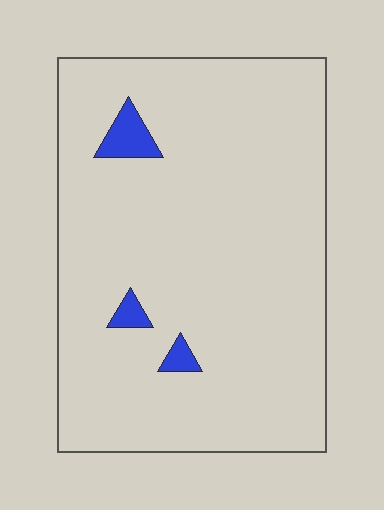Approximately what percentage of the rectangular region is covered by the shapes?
Approximately 5%.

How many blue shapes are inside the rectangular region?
3.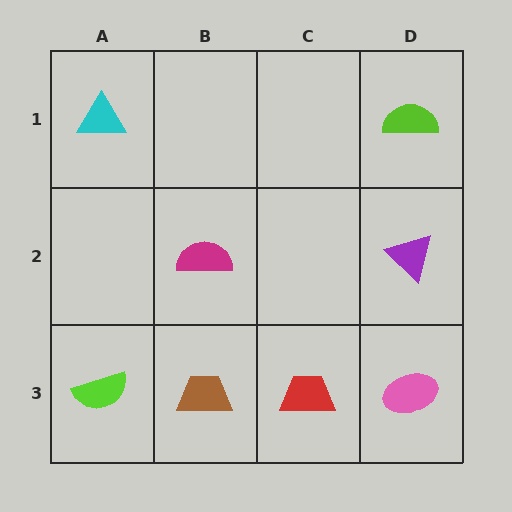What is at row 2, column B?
A magenta semicircle.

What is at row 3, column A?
A lime semicircle.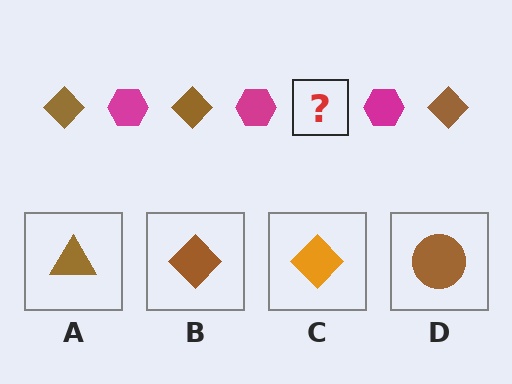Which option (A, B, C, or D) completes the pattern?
B.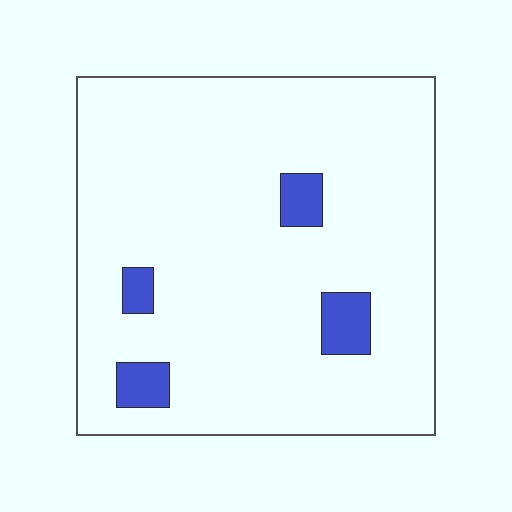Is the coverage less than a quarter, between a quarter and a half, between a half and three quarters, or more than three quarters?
Less than a quarter.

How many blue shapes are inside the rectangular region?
4.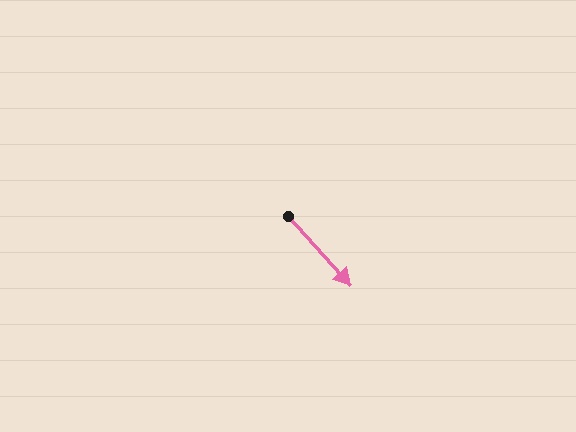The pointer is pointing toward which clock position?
Roughly 5 o'clock.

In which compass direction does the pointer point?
Southeast.